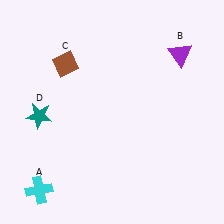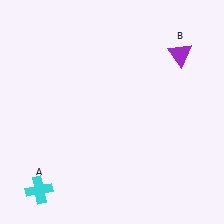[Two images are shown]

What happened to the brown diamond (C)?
The brown diamond (C) was removed in Image 2. It was in the top-left area of Image 1.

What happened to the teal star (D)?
The teal star (D) was removed in Image 2. It was in the bottom-left area of Image 1.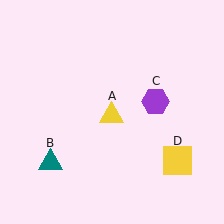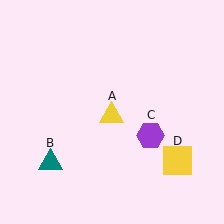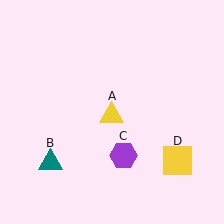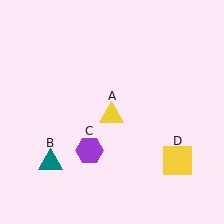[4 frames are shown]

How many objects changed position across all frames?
1 object changed position: purple hexagon (object C).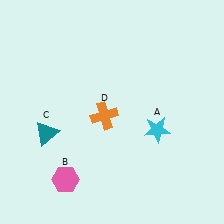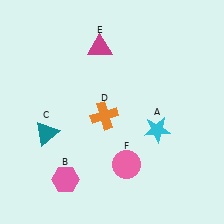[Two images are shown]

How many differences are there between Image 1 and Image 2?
There are 2 differences between the two images.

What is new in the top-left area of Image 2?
A magenta triangle (E) was added in the top-left area of Image 2.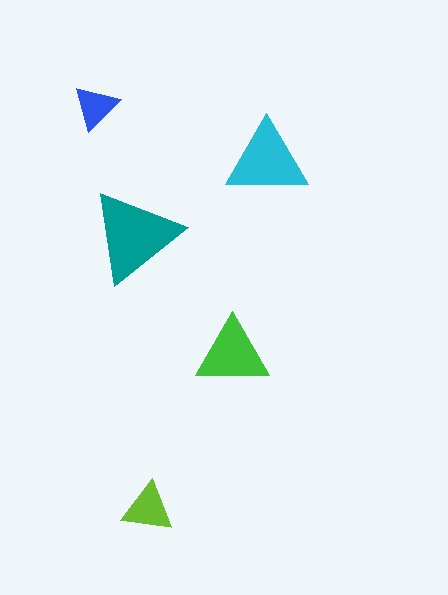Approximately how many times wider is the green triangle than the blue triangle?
About 1.5 times wider.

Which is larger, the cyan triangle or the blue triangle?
The cyan one.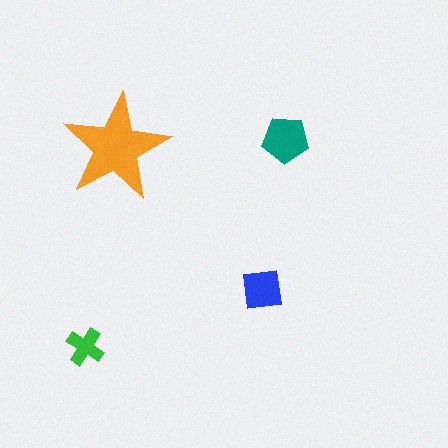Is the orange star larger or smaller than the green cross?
Larger.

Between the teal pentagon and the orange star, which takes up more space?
The orange star.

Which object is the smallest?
The green cross.